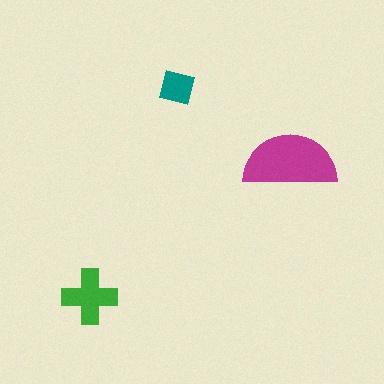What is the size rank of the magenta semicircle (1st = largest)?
1st.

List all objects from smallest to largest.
The teal square, the green cross, the magenta semicircle.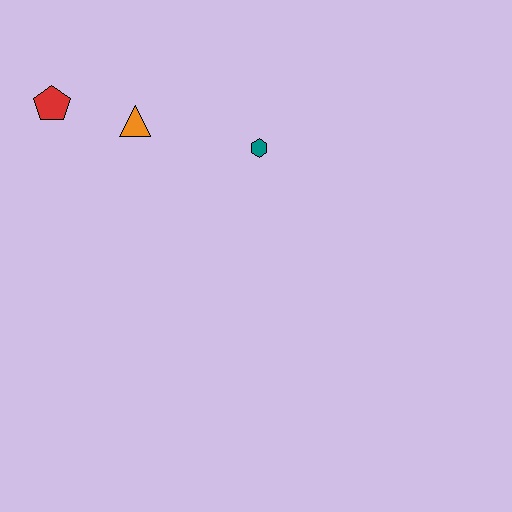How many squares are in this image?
There are no squares.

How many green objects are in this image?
There are no green objects.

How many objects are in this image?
There are 3 objects.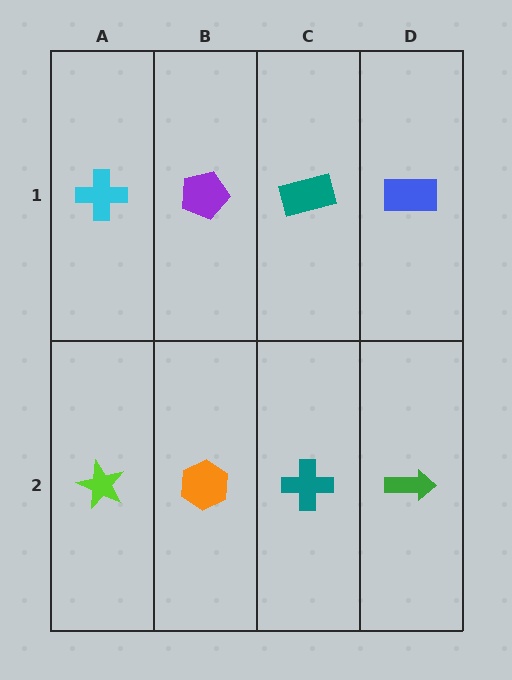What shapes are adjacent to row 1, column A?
A lime star (row 2, column A), a purple pentagon (row 1, column B).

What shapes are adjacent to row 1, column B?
An orange hexagon (row 2, column B), a cyan cross (row 1, column A), a teal rectangle (row 1, column C).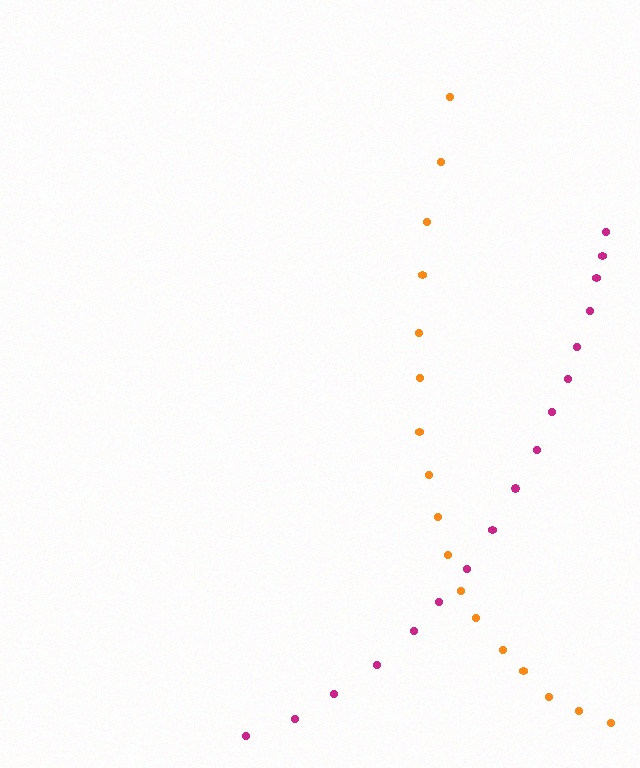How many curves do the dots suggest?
There are 2 distinct paths.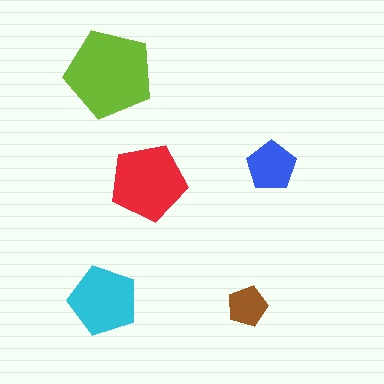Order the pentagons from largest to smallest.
the lime one, the red one, the cyan one, the blue one, the brown one.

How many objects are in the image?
There are 5 objects in the image.